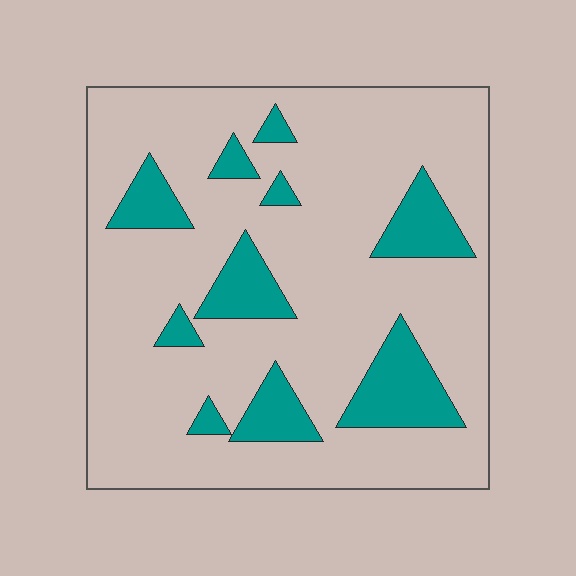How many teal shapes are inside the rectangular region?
10.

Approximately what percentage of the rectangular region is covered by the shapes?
Approximately 20%.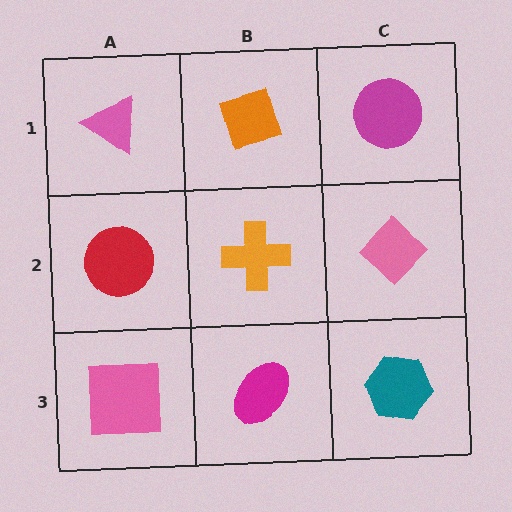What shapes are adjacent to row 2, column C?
A magenta circle (row 1, column C), a teal hexagon (row 3, column C), an orange cross (row 2, column B).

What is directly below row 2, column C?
A teal hexagon.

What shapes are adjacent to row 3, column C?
A pink diamond (row 2, column C), a magenta ellipse (row 3, column B).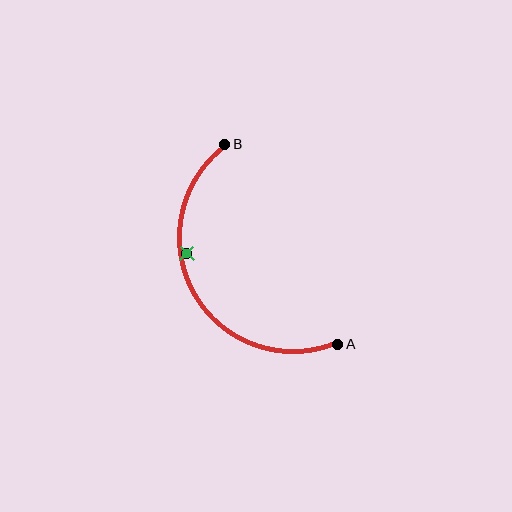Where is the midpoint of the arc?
The arc midpoint is the point on the curve farthest from the straight line joining A and B. It sits to the left of that line.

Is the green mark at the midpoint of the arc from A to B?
No — the green mark does not lie on the arc at all. It sits slightly inside the curve.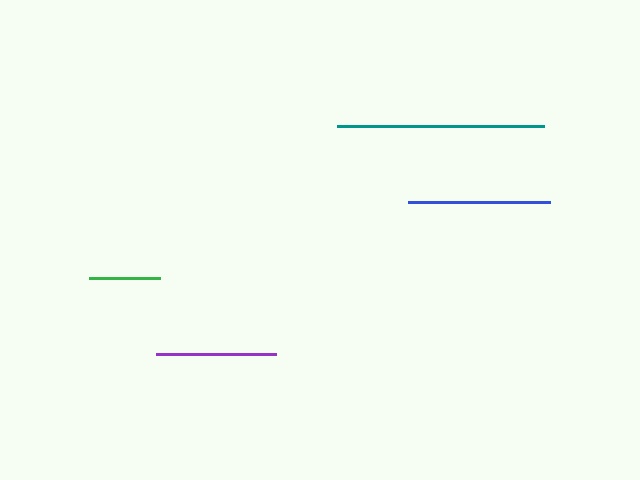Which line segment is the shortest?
The green line is the shortest at approximately 72 pixels.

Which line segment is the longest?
The teal line is the longest at approximately 207 pixels.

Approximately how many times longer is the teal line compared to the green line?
The teal line is approximately 2.9 times the length of the green line.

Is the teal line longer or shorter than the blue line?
The teal line is longer than the blue line.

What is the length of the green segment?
The green segment is approximately 72 pixels long.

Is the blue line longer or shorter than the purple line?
The blue line is longer than the purple line.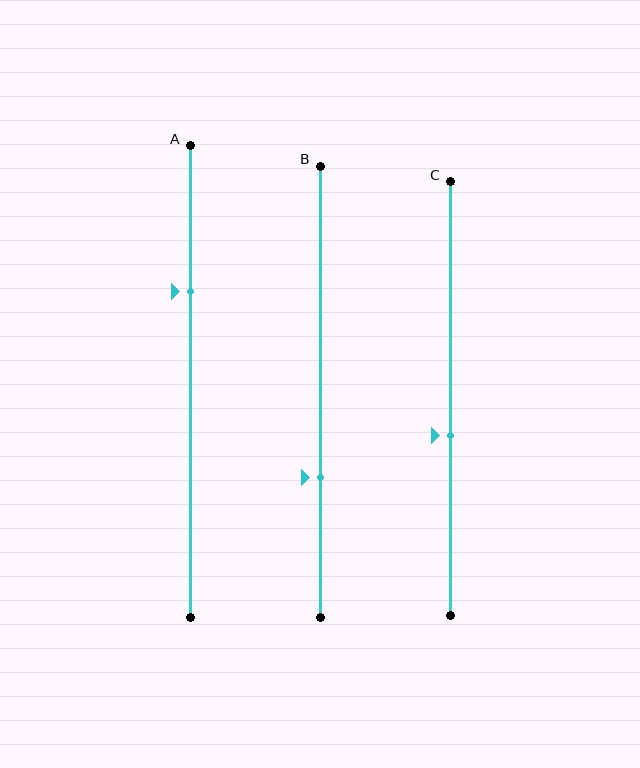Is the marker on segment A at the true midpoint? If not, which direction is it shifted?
No, the marker on segment A is shifted upward by about 19% of the segment length.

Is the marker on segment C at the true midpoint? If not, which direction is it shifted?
No, the marker on segment C is shifted downward by about 8% of the segment length.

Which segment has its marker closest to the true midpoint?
Segment C has its marker closest to the true midpoint.